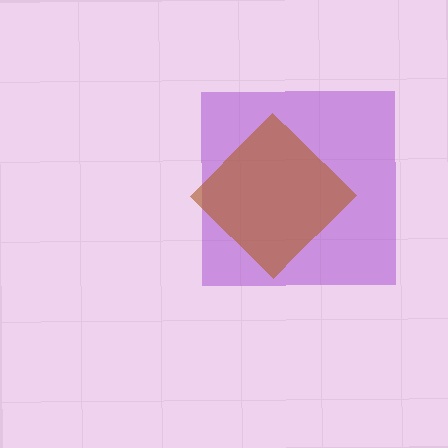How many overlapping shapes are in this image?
There are 2 overlapping shapes in the image.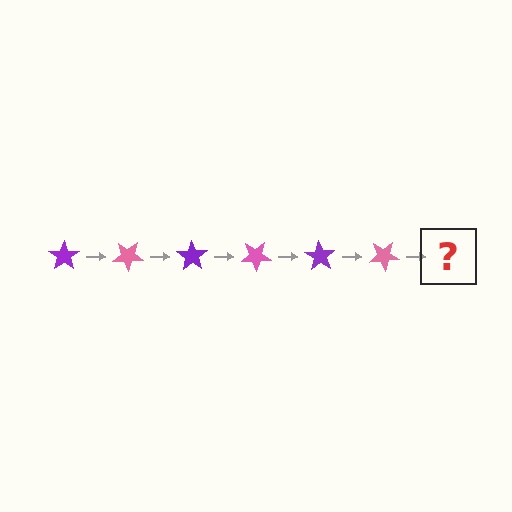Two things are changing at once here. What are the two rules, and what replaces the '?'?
The two rules are that it rotates 35 degrees each step and the color cycles through purple and pink. The '?' should be a purple star, rotated 210 degrees from the start.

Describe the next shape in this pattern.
It should be a purple star, rotated 210 degrees from the start.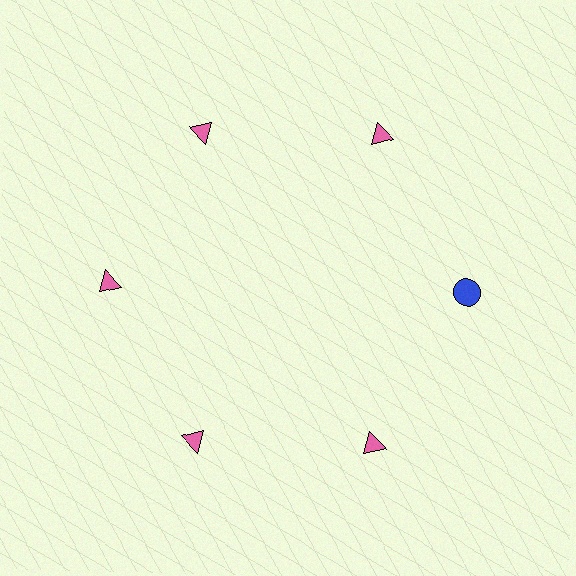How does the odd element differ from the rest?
It differs in both color (blue instead of pink) and shape (circle instead of triangle).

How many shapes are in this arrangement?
There are 6 shapes arranged in a ring pattern.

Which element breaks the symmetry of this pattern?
The blue circle at roughly the 3 o'clock position breaks the symmetry. All other shapes are pink triangles.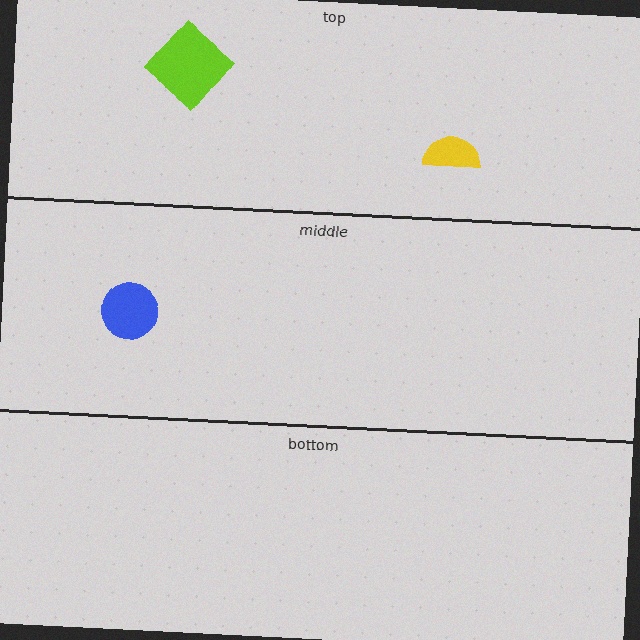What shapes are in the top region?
The lime diamond, the yellow semicircle.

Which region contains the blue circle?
The middle region.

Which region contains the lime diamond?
The top region.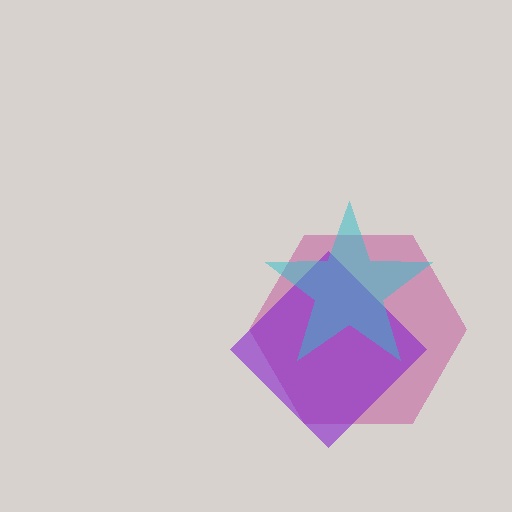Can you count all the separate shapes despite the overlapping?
Yes, there are 3 separate shapes.